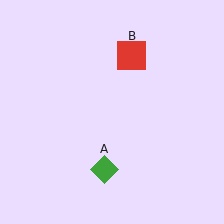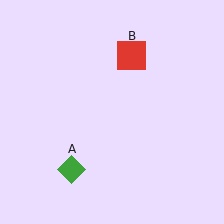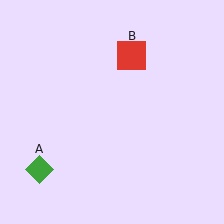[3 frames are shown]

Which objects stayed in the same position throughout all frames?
Red square (object B) remained stationary.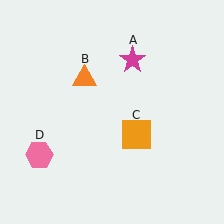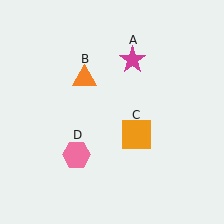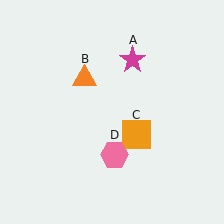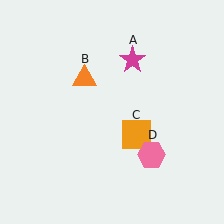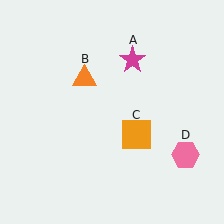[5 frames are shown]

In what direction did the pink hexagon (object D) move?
The pink hexagon (object D) moved right.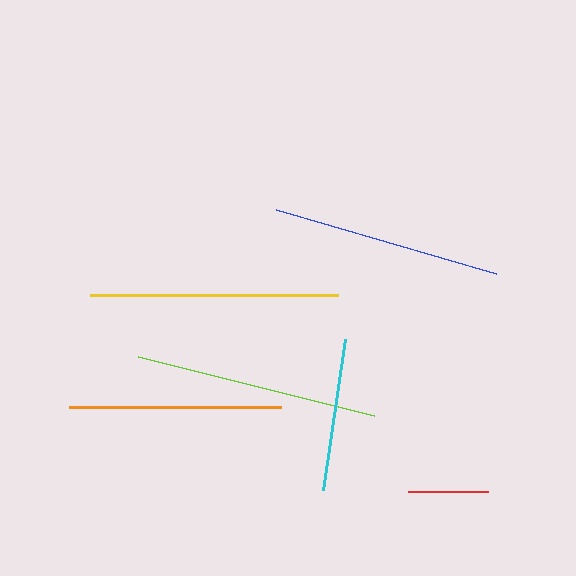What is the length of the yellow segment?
The yellow segment is approximately 247 pixels long.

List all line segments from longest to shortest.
From longest to shortest: yellow, lime, blue, orange, cyan, red.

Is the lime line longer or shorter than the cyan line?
The lime line is longer than the cyan line.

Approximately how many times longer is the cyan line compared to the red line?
The cyan line is approximately 1.9 times the length of the red line.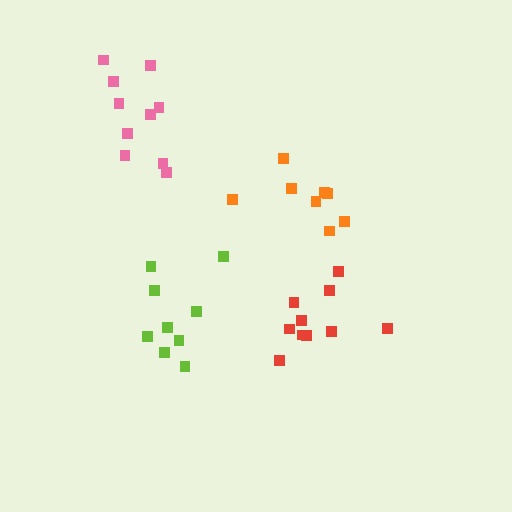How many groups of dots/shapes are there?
There are 4 groups.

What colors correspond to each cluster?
The clusters are colored: red, orange, pink, lime.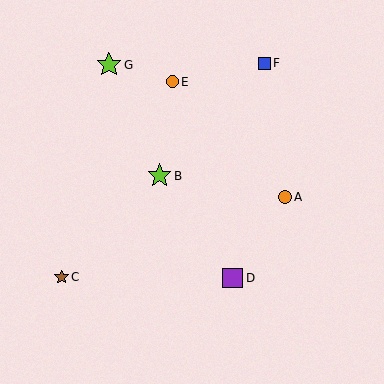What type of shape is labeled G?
Shape G is a lime star.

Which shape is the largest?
The lime star (labeled G) is the largest.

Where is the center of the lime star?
The center of the lime star is at (109, 65).